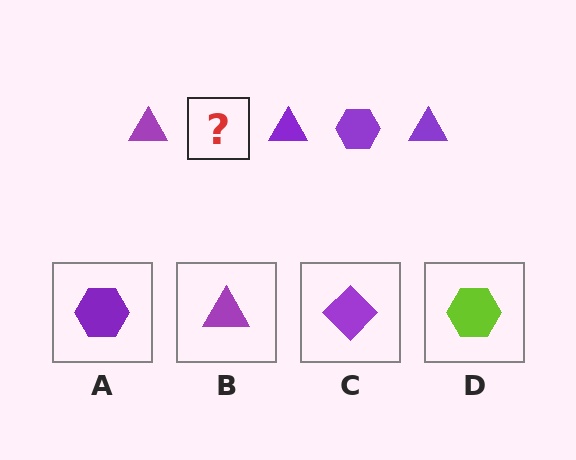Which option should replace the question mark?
Option A.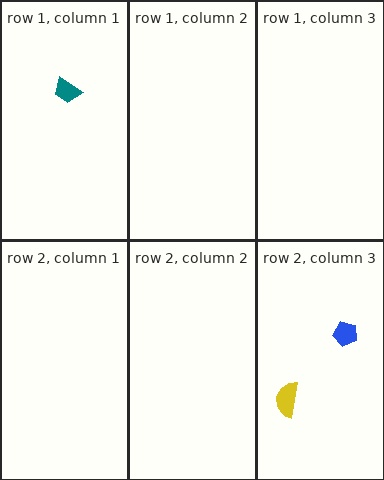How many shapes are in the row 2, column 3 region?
2.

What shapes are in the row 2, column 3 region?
The yellow semicircle, the blue pentagon.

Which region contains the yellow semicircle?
The row 2, column 3 region.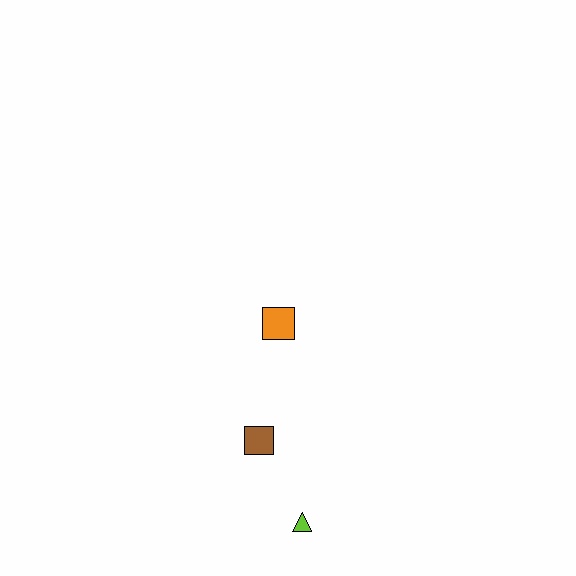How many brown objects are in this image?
There is 1 brown object.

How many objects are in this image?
There are 3 objects.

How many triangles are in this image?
There is 1 triangle.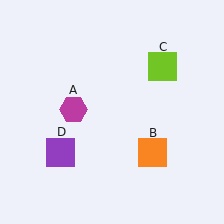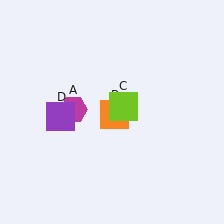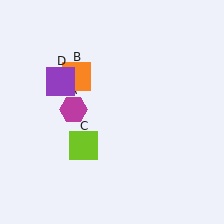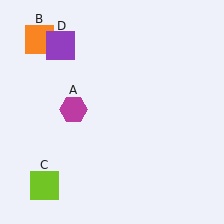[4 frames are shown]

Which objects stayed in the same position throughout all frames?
Magenta hexagon (object A) remained stationary.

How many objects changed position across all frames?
3 objects changed position: orange square (object B), lime square (object C), purple square (object D).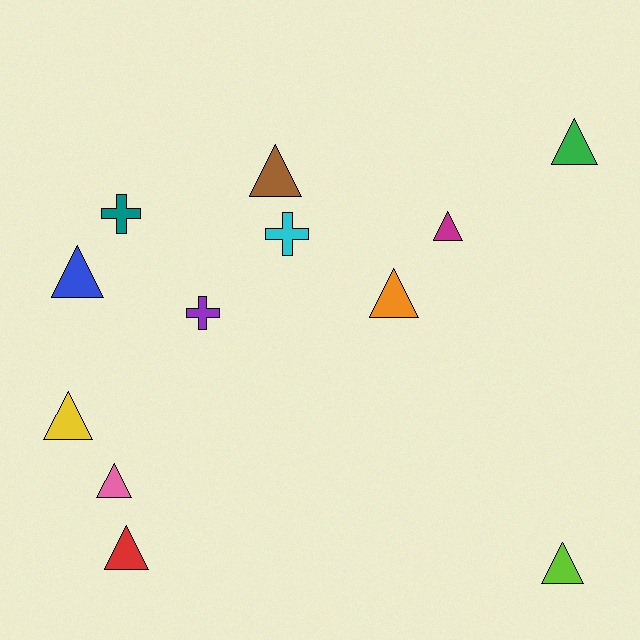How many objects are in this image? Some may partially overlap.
There are 12 objects.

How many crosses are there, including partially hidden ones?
There are 3 crosses.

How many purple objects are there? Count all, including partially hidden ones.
There is 1 purple object.